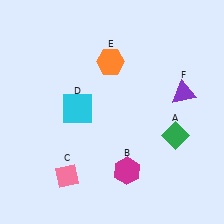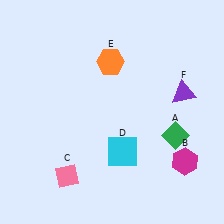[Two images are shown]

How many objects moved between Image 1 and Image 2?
2 objects moved between the two images.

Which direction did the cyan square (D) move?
The cyan square (D) moved right.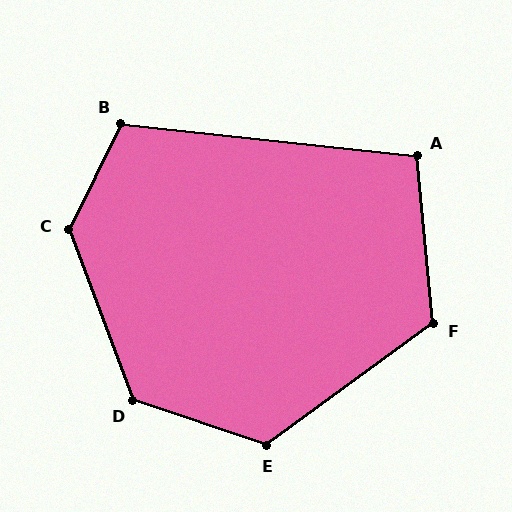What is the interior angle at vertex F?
Approximately 121 degrees (obtuse).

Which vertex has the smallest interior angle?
A, at approximately 102 degrees.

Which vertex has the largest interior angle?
C, at approximately 133 degrees.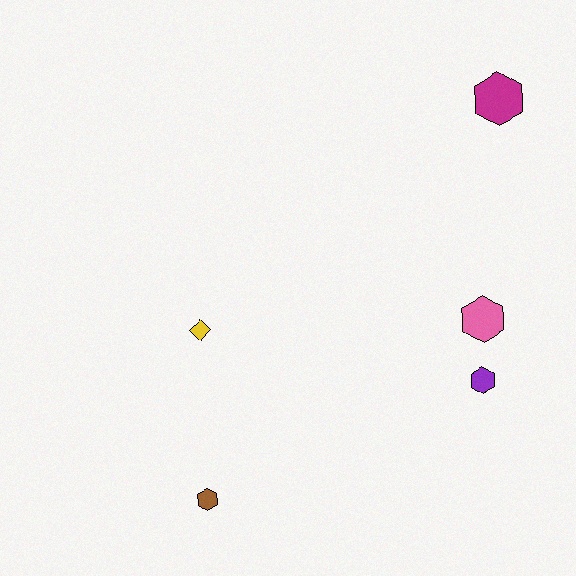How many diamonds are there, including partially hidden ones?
There is 1 diamond.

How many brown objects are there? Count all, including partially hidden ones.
There is 1 brown object.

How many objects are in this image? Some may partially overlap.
There are 5 objects.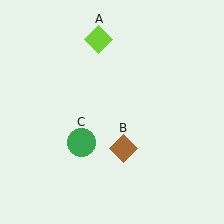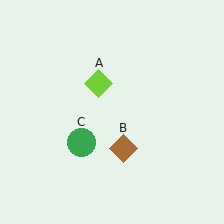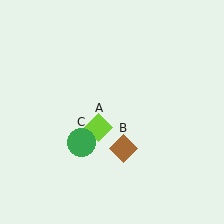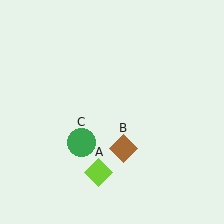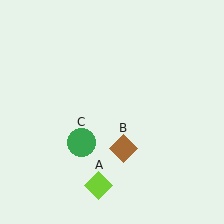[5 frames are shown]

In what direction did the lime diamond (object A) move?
The lime diamond (object A) moved down.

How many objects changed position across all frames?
1 object changed position: lime diamond (object A).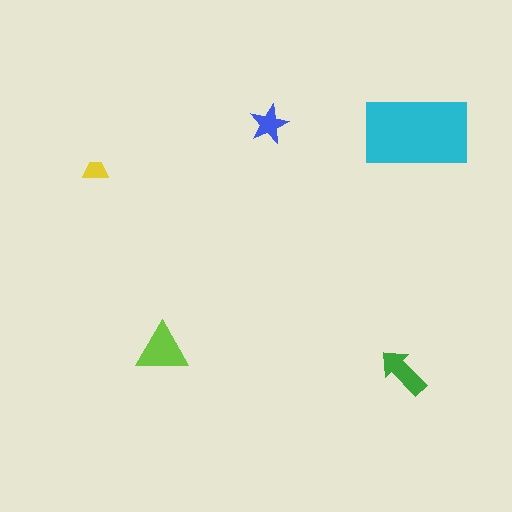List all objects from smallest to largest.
The yellow trapezoid, the blue star, the green arrow, the lime triangle, the cyan rectangle.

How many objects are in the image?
There are 5 objects in the image.